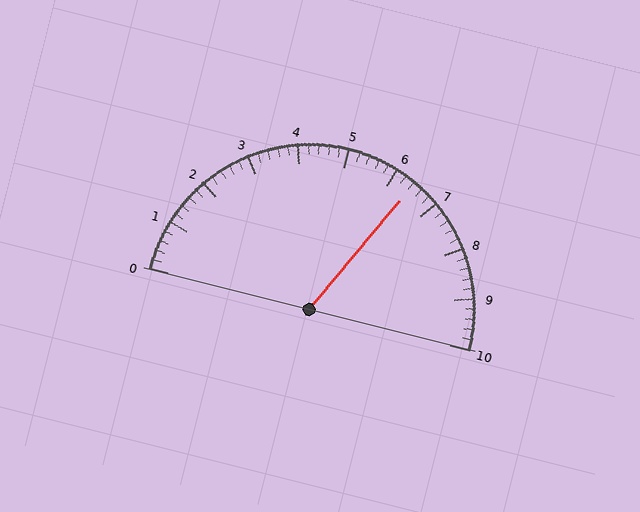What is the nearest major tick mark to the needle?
The nearest major tick mark is 6.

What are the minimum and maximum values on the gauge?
The gauge ranges from 0 to 10.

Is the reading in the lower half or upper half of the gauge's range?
The reading is in the upper half of the range (0 to 10).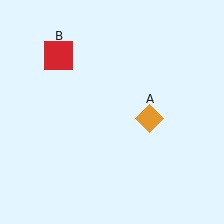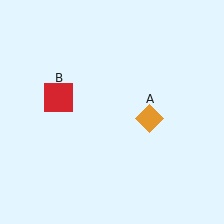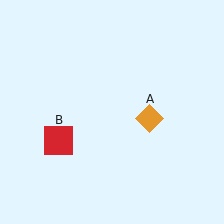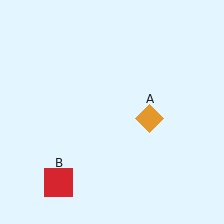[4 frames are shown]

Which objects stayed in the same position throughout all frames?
Orange diamond (object A) remained stationary.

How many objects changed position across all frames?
1 object changed position: red square (object B).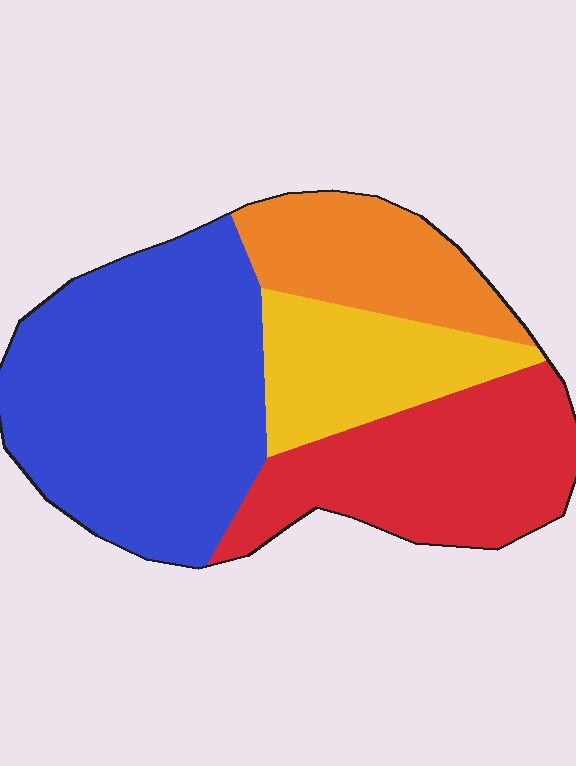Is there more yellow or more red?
Red.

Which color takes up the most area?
Blue, at roughly 45%.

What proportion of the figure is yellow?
Yellow covers roughly 15% of the figure.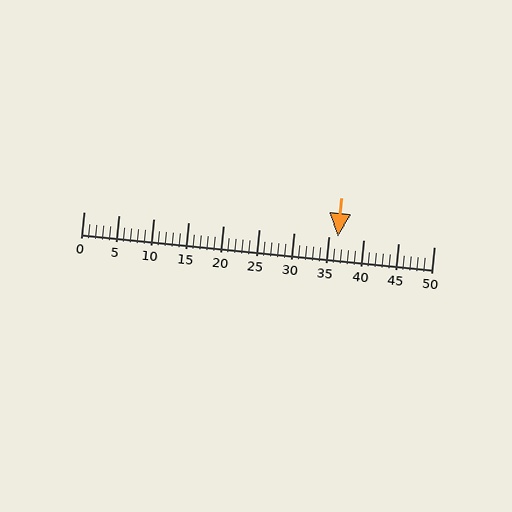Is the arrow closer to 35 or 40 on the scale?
The arrow is closer to 35.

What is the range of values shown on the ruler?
The ruler shows values from 0 to 50.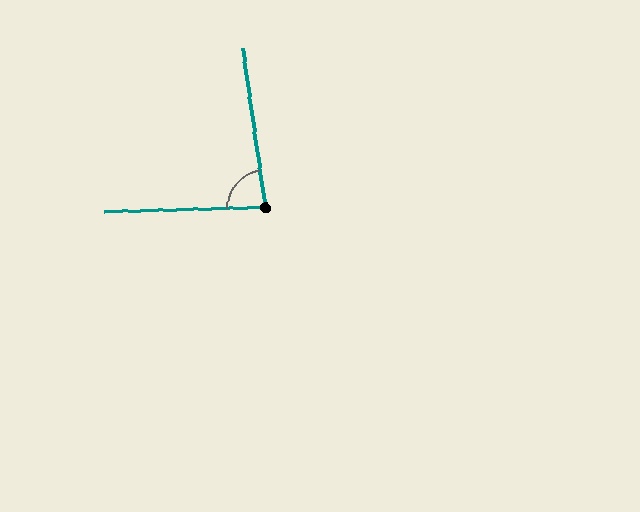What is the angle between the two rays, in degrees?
Approximately 84 degrees.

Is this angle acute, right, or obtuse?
It is acute.